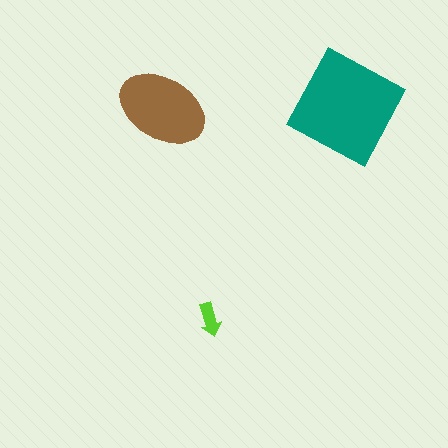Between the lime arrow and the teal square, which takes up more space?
The teal square.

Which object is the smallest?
The lime arrow.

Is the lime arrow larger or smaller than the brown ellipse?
Smaller.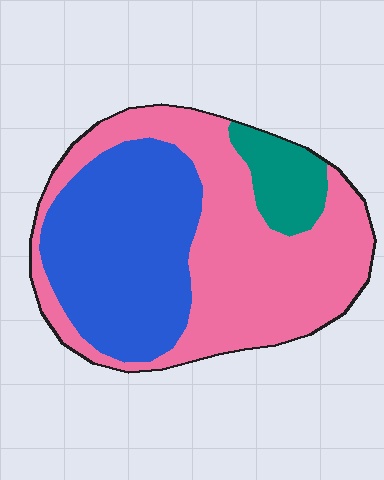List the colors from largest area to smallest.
From largest to smallest: pink, blue, teal.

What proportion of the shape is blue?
Blue takes up about two fifths (2/5) of the shape.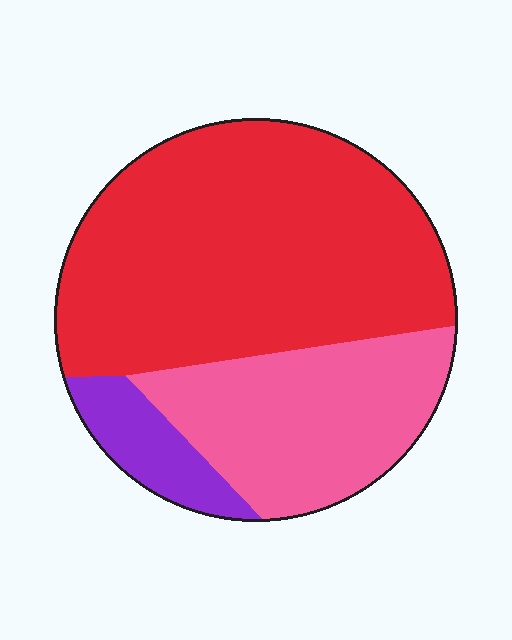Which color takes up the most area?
Red, at roughly 60%.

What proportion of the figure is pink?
Pink takes up about one third (1/3) of the figure.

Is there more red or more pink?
Red.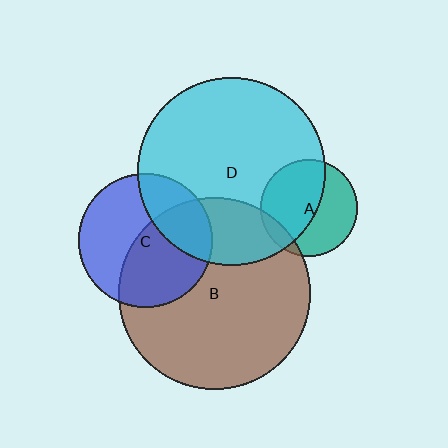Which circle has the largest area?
Circle B (brown).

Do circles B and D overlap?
Yes.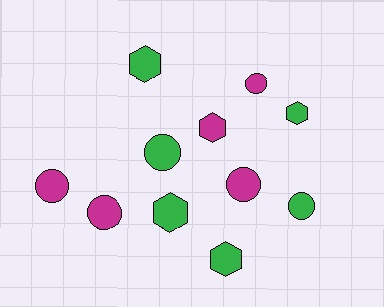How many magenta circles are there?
There are 4 magenta circles.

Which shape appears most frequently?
Circle, with 6 objects.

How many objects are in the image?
There are 11 objects.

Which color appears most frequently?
Green, with 6 objects.